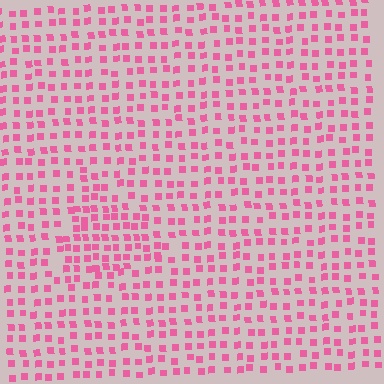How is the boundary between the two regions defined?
The boundary is defined by a change in element density (approximately 1.6x ratio). All elements are the same color, size, and shape.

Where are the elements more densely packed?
The elements are more densely packed inside the triangle boundary.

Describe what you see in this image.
The image contains small pink elements arranged at two different densities. A triangle-shaped region is visible where the elements are more densely packed than the surrounding area.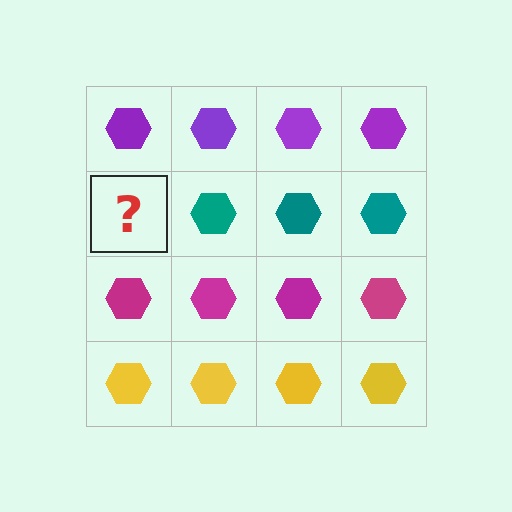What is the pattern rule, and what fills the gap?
The rule is that each row has a consistent color. The gap should be filled with a teal hexagon.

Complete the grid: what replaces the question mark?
The question mark should be replaced with a teal hexagon.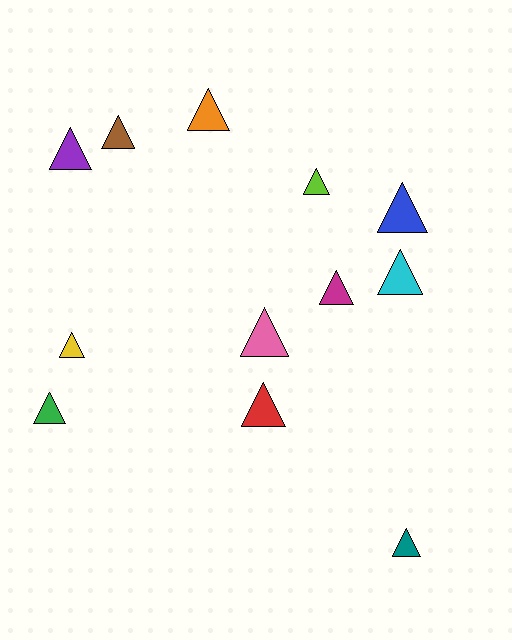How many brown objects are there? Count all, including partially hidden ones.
There is 1 brown object.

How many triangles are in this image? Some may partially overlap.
There are 12 triangles.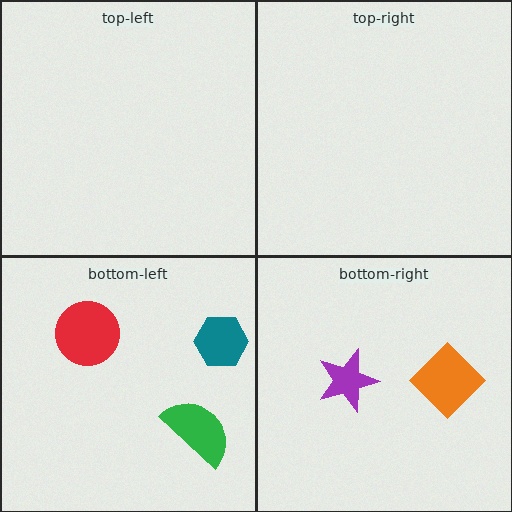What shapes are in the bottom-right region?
The orange diamond, the purple star.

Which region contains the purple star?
The bottom-right region.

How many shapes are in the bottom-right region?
2.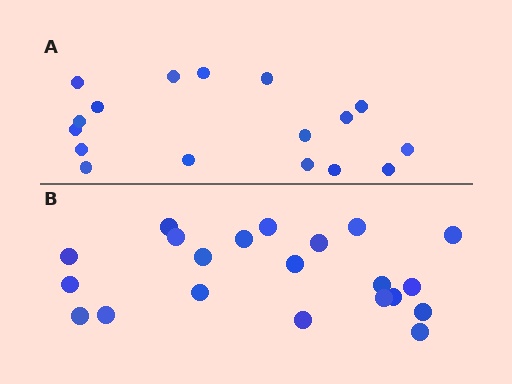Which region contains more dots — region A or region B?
Region B (the bottom region) has more dots.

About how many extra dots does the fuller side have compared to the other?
Region B has about 4 more dots than region A.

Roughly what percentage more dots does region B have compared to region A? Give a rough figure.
About 25% more.